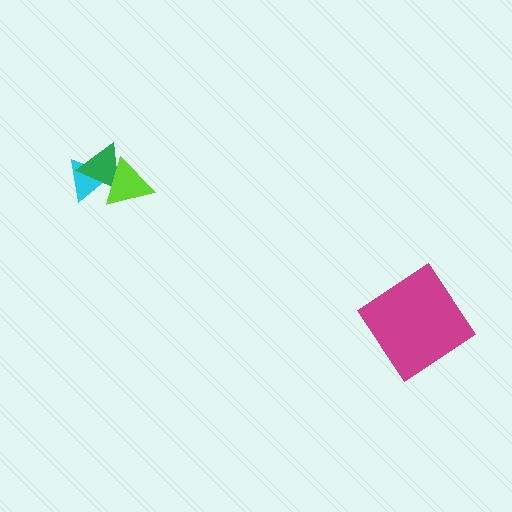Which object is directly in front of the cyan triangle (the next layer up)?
The green triangle is directly in front of the cyan triangle.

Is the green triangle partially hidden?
Yes, it is partially covered by another shape.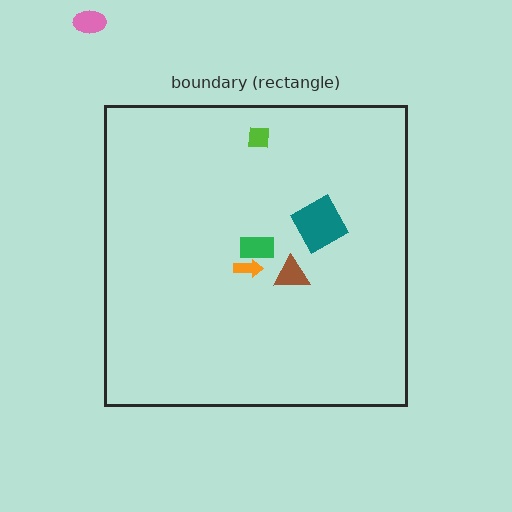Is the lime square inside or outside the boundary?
Inside.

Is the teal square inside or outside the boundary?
Inside.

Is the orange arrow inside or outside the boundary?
Inside.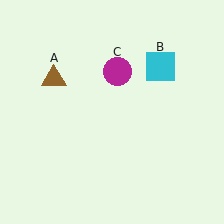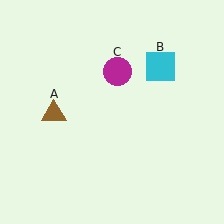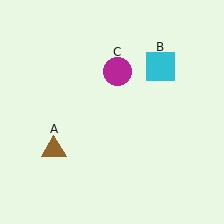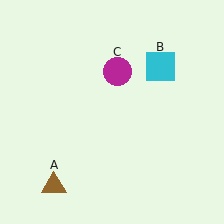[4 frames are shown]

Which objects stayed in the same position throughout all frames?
Cyan square (object B) and magenta circle (object C) remained stationary.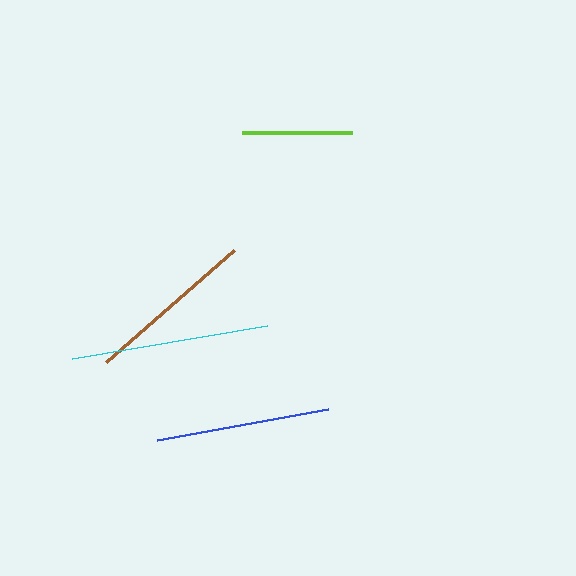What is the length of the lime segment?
The lime segment is approximately 109 pixels long.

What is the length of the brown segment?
The brown segment is approximately 170 pixels long.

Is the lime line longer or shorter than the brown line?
The brown line is longer than the lime line.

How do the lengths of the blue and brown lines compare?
The blue and brown lines are approximately the same length.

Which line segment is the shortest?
The lime line is the shortest at approximately 109 pixels.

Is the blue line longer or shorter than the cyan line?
The cyan line is longer than the blue line.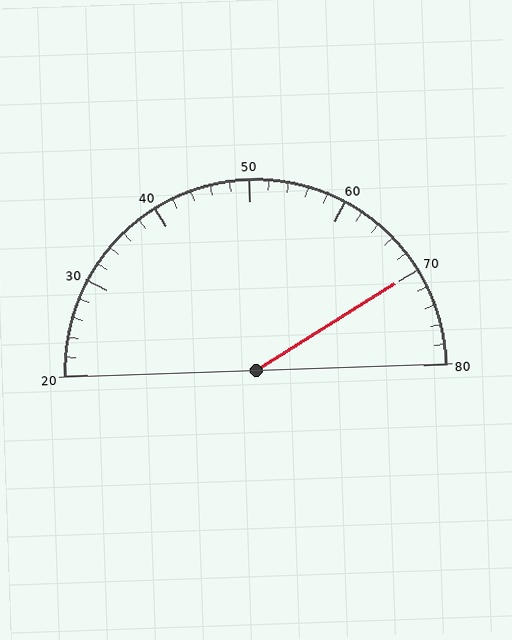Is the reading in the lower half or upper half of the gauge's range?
The reading is in the upper half of the range (20 to 80).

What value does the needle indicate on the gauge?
The needle indicates approximately 70.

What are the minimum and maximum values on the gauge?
The gauge ranges from 20 to 80.